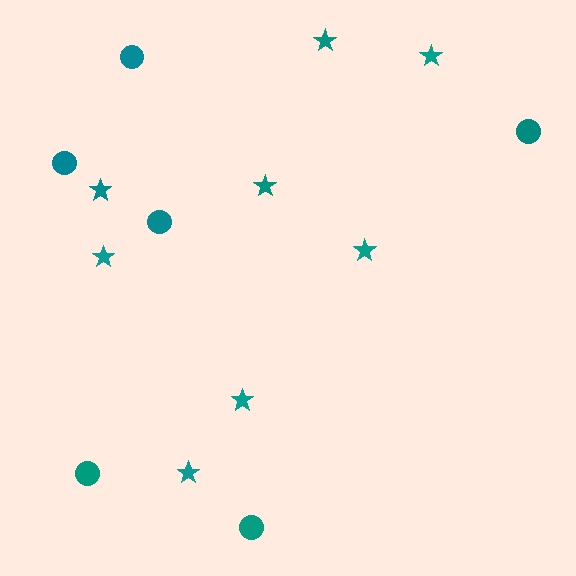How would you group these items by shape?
There are 2 groups: one group of circles (6) and one group of stars (8).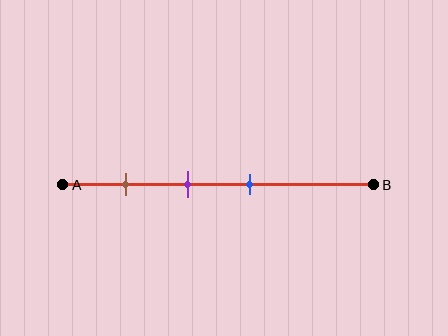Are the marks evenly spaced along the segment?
Yes, the marks are approximately evenly spaced.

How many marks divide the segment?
There are 3 marks dividing the segment.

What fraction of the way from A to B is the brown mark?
The brown mark is approximately 20% (0.2) of the way from A to B.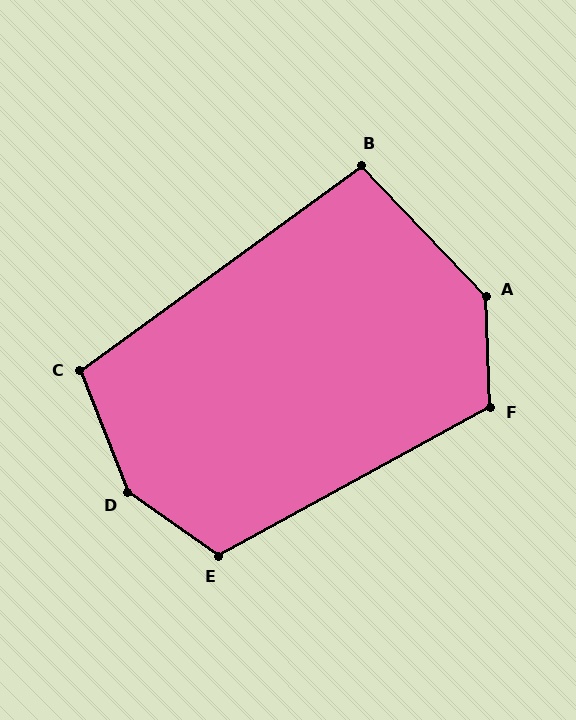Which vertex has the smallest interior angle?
B, at approximately 98 degrees.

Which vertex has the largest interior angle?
D, at approximately 146 degrees.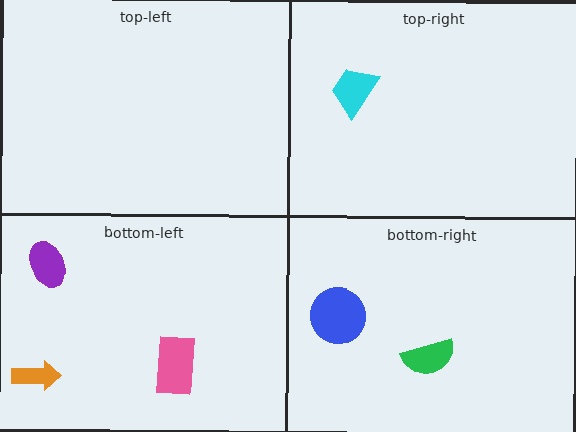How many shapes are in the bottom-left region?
3.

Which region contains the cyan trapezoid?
The top-right region.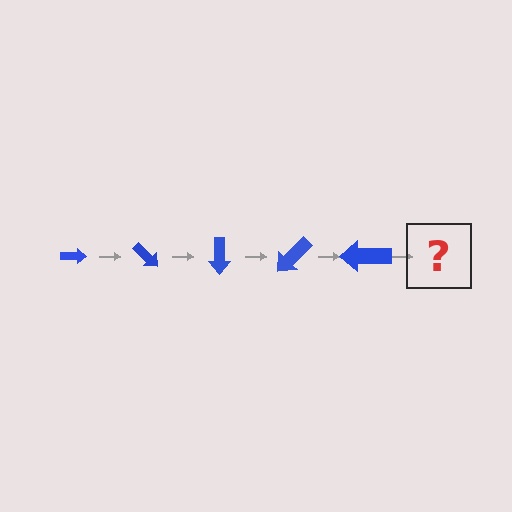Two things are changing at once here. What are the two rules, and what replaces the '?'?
The two rules are that the arrow grows larger each step and it rotates 45 degrees each step. The '?' should be an arrow, larger than the previous one and rotated 225 degrees from the start.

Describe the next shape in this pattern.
It should be an arrow, larger than the previous one and rotated 225 degrees from the start.